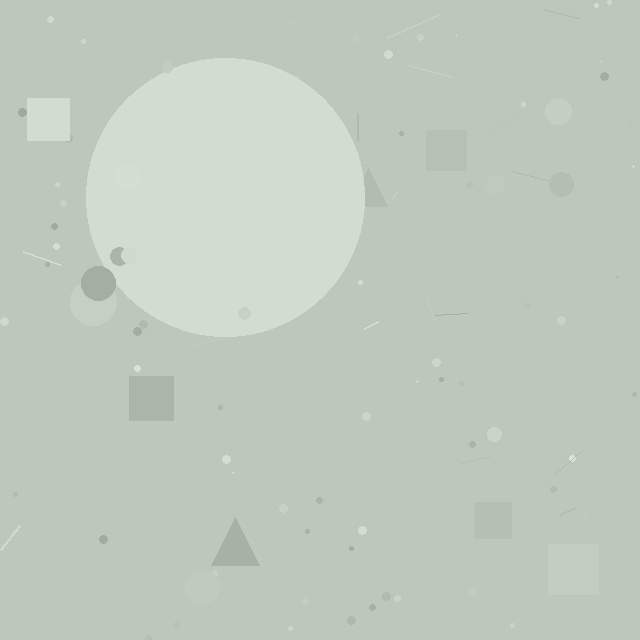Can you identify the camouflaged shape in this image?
The camouflaged shape is a circle.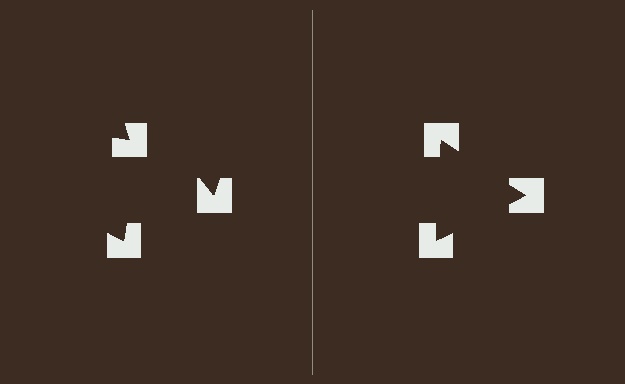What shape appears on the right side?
An illusory triangle.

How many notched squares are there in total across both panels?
6 — 3 on each side.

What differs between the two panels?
The notched squares are positioned identically on both sides; only the wedge orientations differ. On the right they align to a triangle; on the left they are misaligned.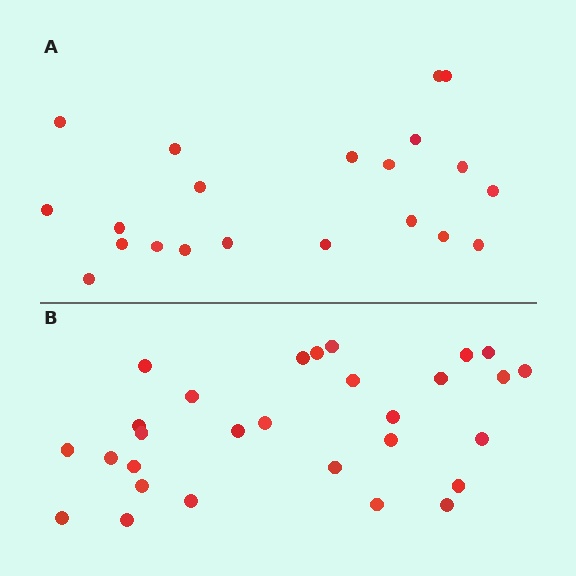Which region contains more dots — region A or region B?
Region B (the bottom region) has more dots.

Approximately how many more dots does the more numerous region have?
Region B has roughly 8 or so more dots than region A.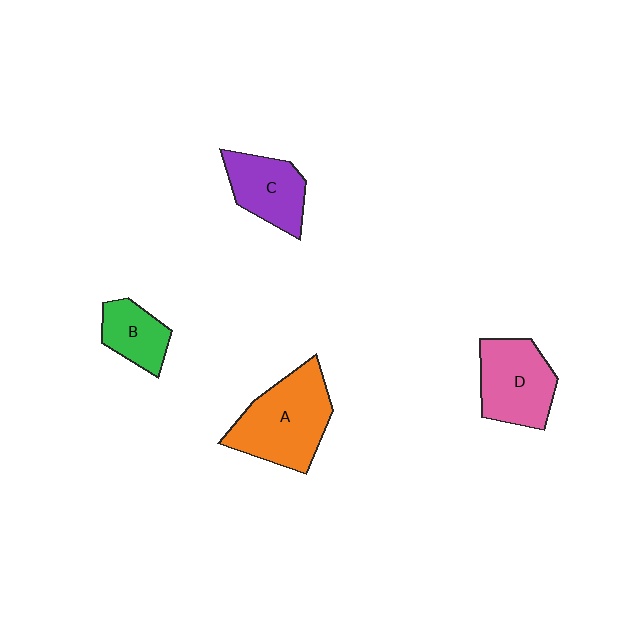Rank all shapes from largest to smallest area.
From largest to smallest: A (orange), D (pink), C (purple), B (green).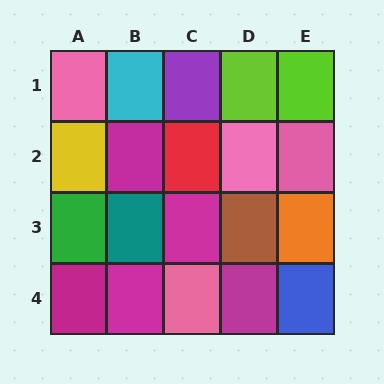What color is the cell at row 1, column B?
Cyan.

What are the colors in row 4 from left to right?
Magenta, magenta, pink, magenta, blue.